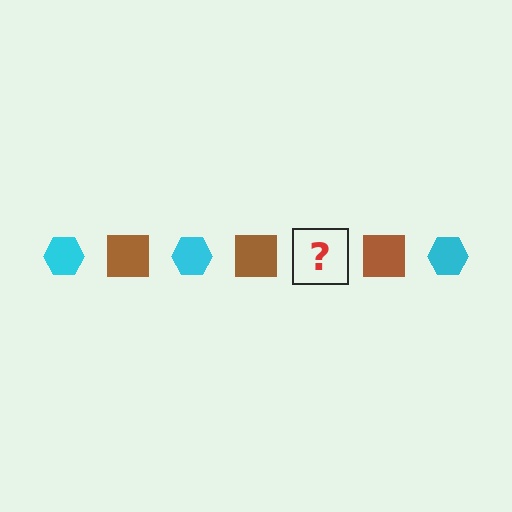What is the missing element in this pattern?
The missing element is a cyan hexagon.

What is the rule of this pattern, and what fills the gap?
The rule is that the pattern alternates between cyan hexagon and brown square. The gap should be filled with a cyan hexagon.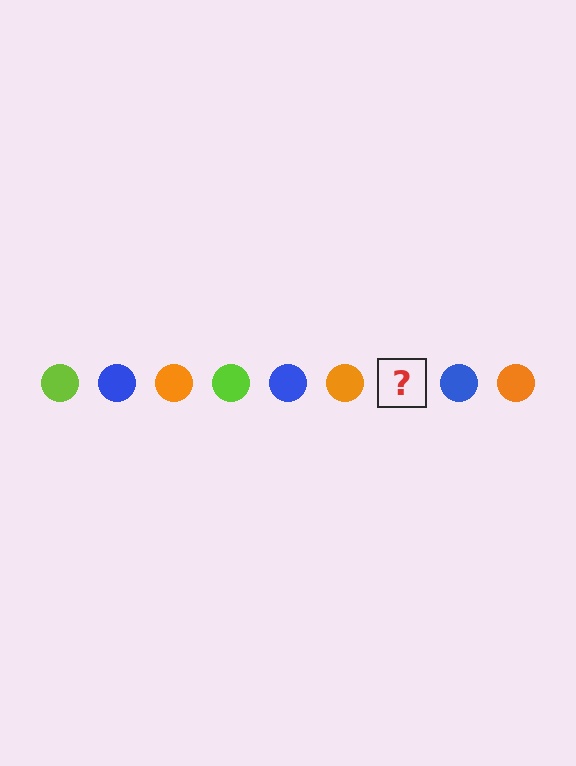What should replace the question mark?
The question mark should be replaced with a lime circle.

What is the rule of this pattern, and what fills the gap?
The rule is that the pattern cycles through lime, blue, orange circles. The gap should be filled with a lime circle.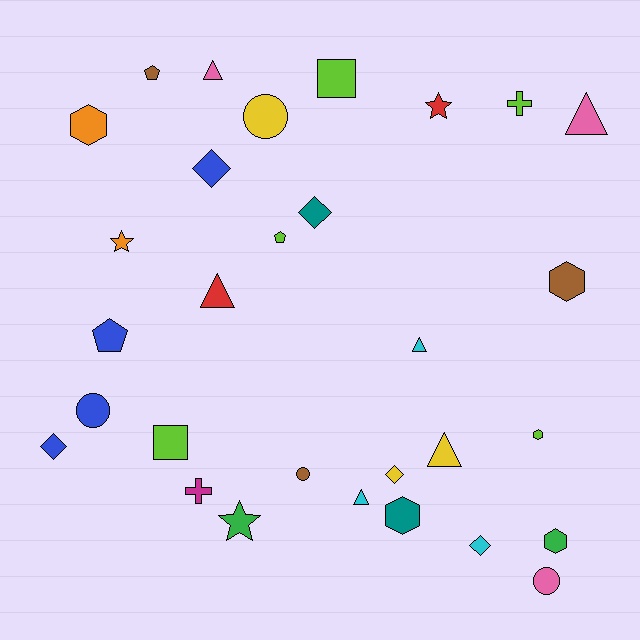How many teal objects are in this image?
There are 2 teal objects.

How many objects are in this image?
There are 30 objects.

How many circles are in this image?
There are 4 circles.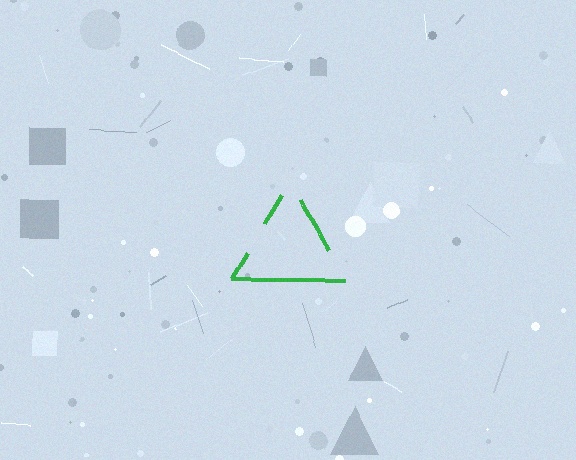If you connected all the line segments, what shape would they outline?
They would outline a triangle.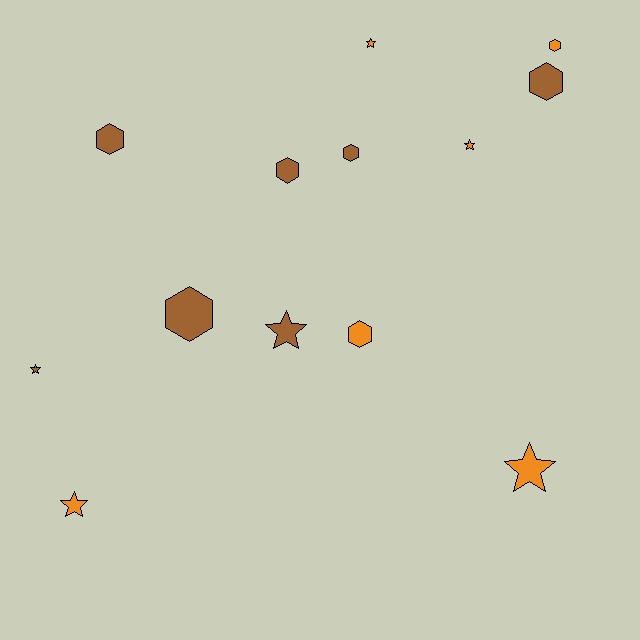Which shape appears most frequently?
Hexagon, with 7 objects.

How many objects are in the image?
There are 13 objects.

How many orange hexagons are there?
There are 2 orange hexagons.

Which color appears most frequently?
Brown, with 7 objects.